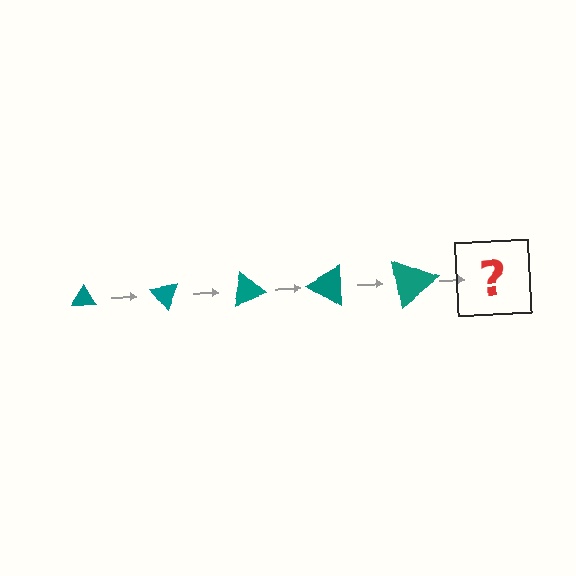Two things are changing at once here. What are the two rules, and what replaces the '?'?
The two rules are that the triangle grows larger each step and it rotates 50 degrees each step. The '?' should be a triangle, larger than the previous one and rotated 250 degrees from the start.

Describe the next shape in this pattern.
It should be a triangle, larger than the previous one and rotated 250 degrees from the start.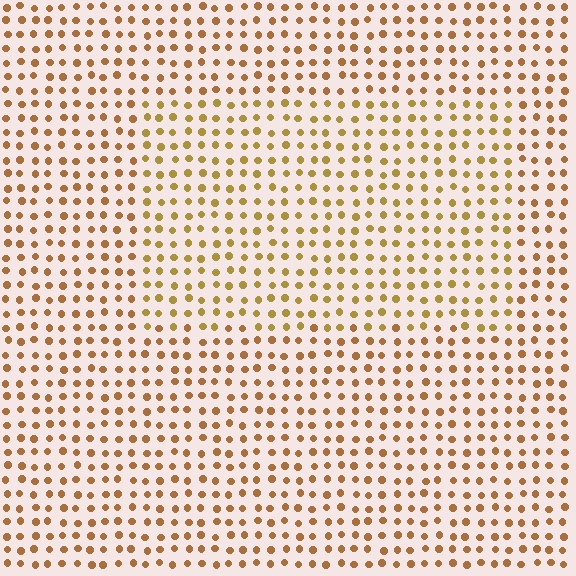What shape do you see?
I see a rectangle.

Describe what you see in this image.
The image is filled with small brown elements in a uniform arrangement. A rectangle-shaped region is visible where the elements are tinted to a slightly different hue, forming a subtle color boundary.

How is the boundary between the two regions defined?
The boundary is defined purely by a slight shift in hue (about 20 degrees). Spacing, size, and orientation are identical on both sides.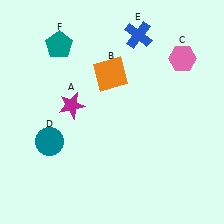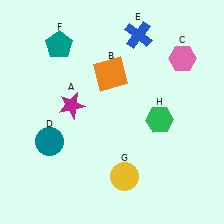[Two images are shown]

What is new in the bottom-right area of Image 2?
A yellow circle (G) was added in the bottom-right area of Image 2.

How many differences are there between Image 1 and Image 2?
There are 2 differences between the two images.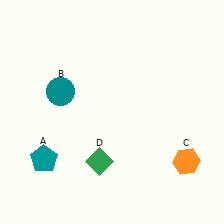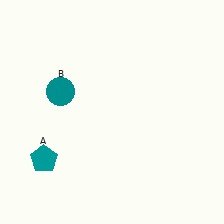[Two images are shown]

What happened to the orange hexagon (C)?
The orange hexagon (C) was removed in Image 2. It was in the bottom-right area of Image 1.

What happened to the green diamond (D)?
The green diamond (D) was removed in Image 2. It was in the bottom-left area of Image 1.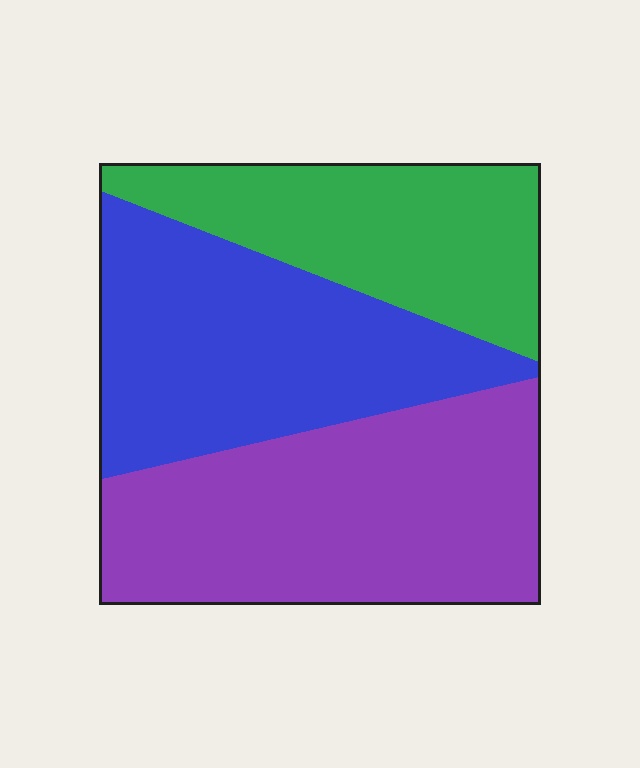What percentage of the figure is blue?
Blue takes up about one third (1/3) of the figure.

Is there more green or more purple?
Purple.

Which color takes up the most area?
Purple, at roughly 40%.